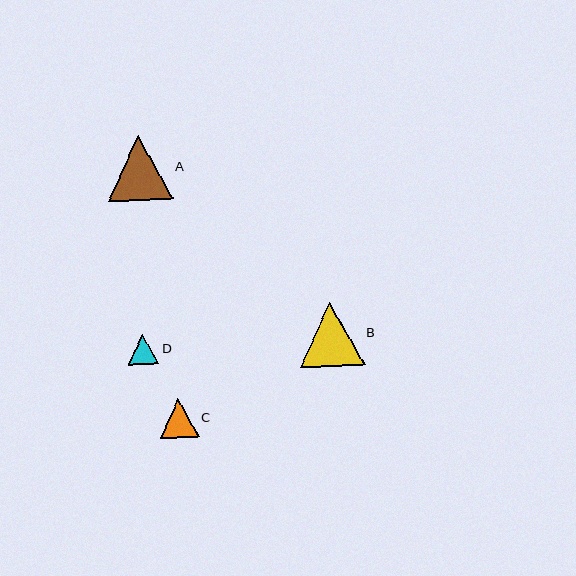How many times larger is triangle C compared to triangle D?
Triangle C is approximately 1.3 times the size of triangle D.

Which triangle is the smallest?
Triangle D is the smallest with a size of approximately 31 pixels.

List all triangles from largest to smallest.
From largest to smallest: A, B, C, D.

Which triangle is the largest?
Triangle A is the largest with a size of approximately 65 pixels.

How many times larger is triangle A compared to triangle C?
Triangle A is approximately 1.7 times the size of triangle C.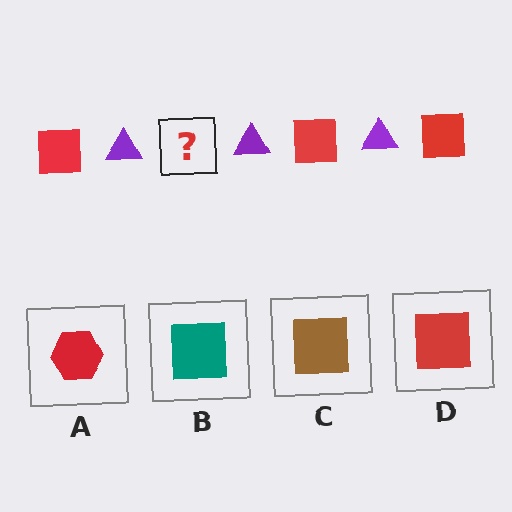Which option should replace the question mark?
Option D.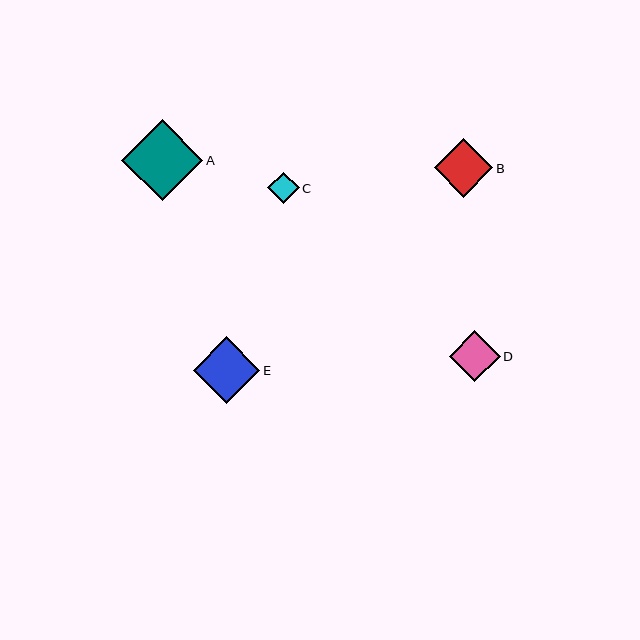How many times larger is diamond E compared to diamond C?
Diamond E is approximately 2.1 times the size of diamond C.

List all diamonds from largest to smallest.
From largest to smallest: A, E, B, D, C.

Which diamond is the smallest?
Diamond C is the smallest with a size of approximately 32 pixels.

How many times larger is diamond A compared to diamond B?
Diamond A is approximately 1.4 times the size of diamond B.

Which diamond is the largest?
Diamond A is the largest with a size of approximately 81 pixels.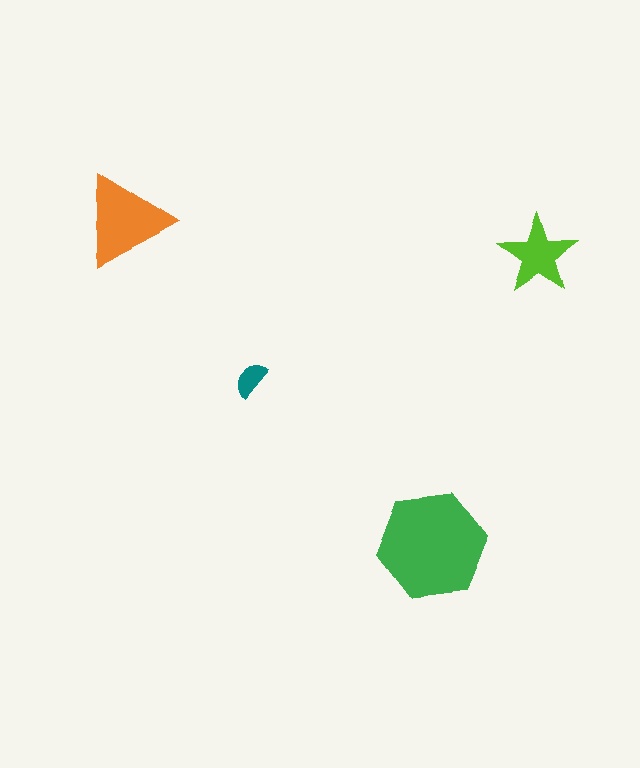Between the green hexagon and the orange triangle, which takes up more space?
The green hexagon.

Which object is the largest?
The green hexagon.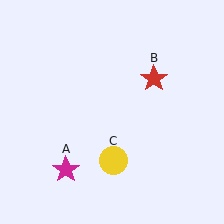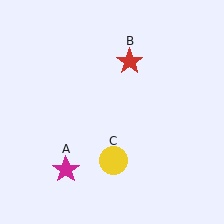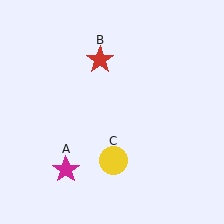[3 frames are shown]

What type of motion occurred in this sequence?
The red star (object B) rotated counterclockwise around the center of the scene.